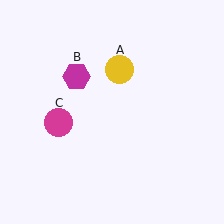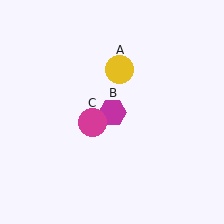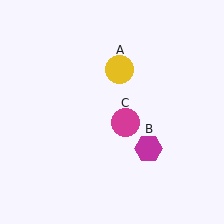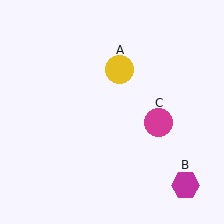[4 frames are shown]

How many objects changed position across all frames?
2 objects changed position: magenta hexagon (object B), magenta circle (object C).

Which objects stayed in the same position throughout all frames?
Yellow circle (object A) remained stationary.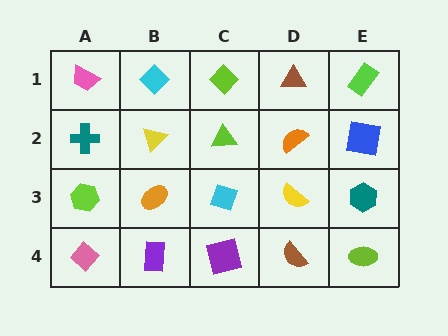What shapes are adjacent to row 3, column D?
An orange semicircle (row 2, column D), a brown semicircle (row 4, column D), a cyan diamond (row 3, column C), a teal hexagon (row 3, column E).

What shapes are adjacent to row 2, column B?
A cyan diamond (row 1, column B), an orange ellipse (row 3, column B), a teal cross (row 2, column A), a lime triangle (row 2, column C).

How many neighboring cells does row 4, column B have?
3.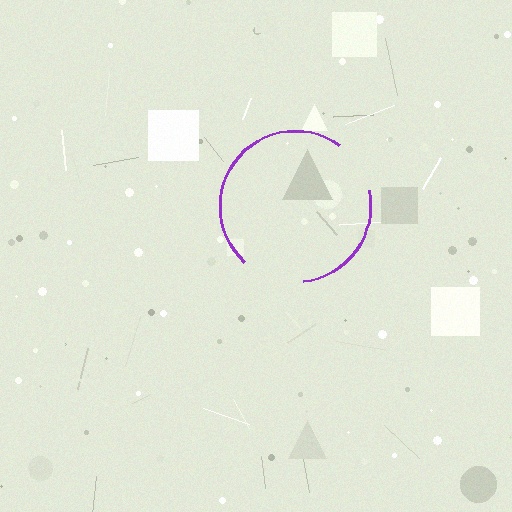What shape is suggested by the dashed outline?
The dashed outline suggests a circle.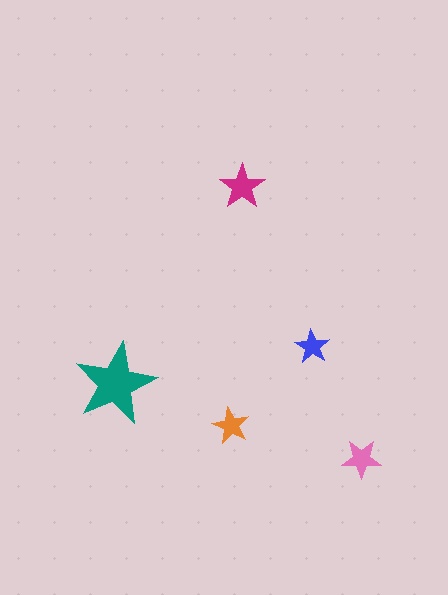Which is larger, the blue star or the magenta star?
The magenta one.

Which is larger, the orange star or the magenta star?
The magenta one.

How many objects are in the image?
There are 5 objects in the image.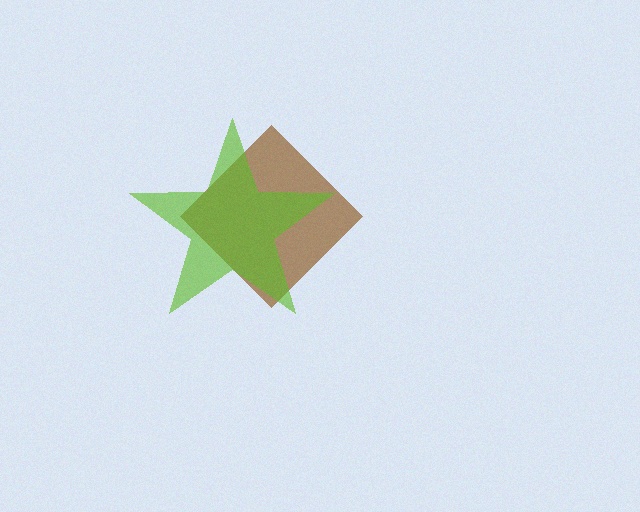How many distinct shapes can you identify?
There are 2 distinct shapes: a brown diamond, a lime star.